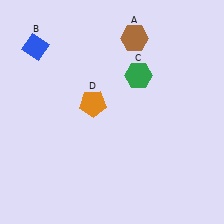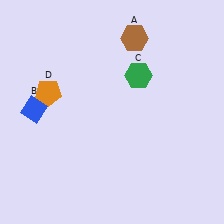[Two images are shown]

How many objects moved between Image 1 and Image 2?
2 objects moved between the two images.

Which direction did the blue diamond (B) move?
The blue diamond (B) moved down.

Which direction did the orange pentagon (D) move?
The orange pentagon (D) moved left.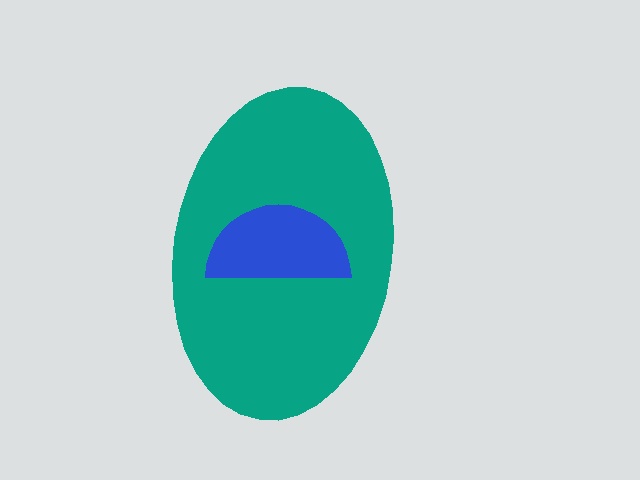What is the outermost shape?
The teal ellipse.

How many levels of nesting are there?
2.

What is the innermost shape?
The blue semicircle.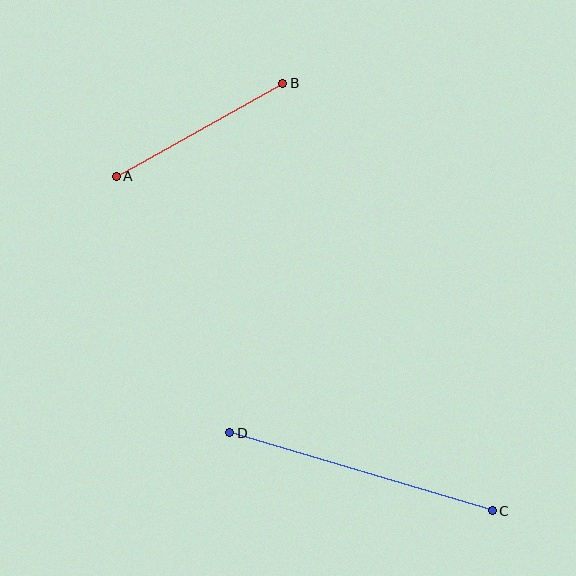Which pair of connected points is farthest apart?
Points C and D are farthest apart.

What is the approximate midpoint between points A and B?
The midpoint is at approximately (199, 130) pixels.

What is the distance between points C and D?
The distance is approximately 274 pixels.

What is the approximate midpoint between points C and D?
The midpoint is at approximately (361, 472) pixels.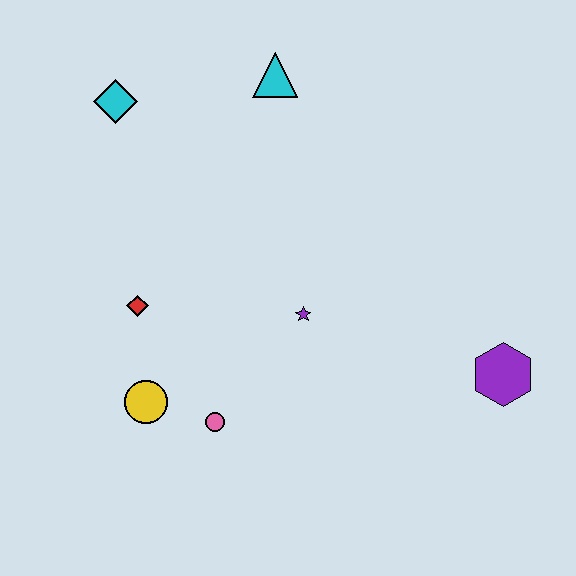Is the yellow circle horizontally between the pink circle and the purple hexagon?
No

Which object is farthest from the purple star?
The cyan diamond is farthest from the purple star.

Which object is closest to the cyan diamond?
The cyan triangle is closest to the cyan diamond.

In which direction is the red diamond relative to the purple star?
The red diamond is to the left of the purple star.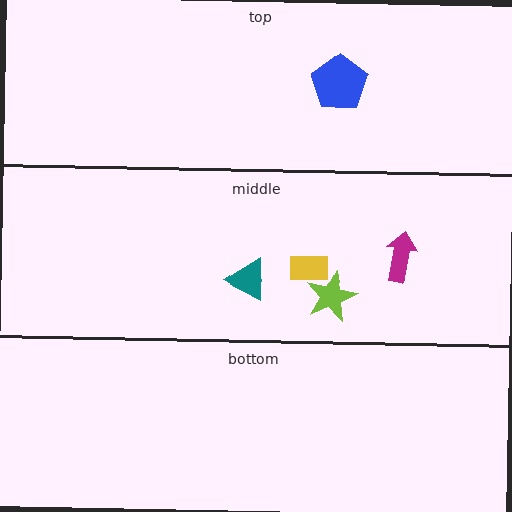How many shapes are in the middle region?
4.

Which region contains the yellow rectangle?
The middle region.